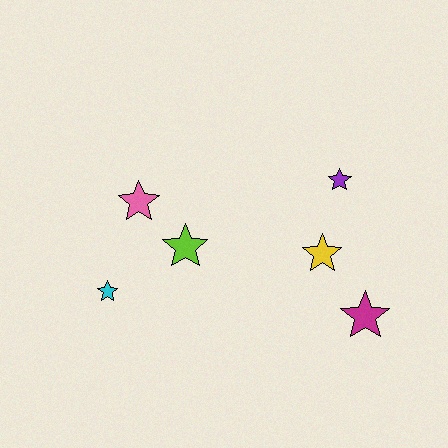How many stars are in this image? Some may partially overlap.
There are 6 stars.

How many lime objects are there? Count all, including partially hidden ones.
There is 1 lime object.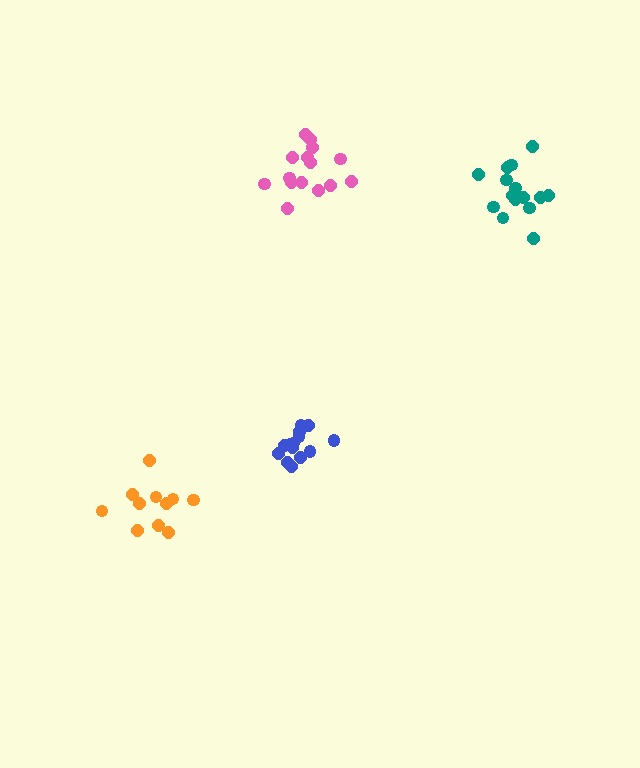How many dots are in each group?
Group 1: 15 dots, Group 2: 14 dots, Group 3: 11 dots, Group 4: 15 dots (55 total).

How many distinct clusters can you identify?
There are 4 distinct clusters.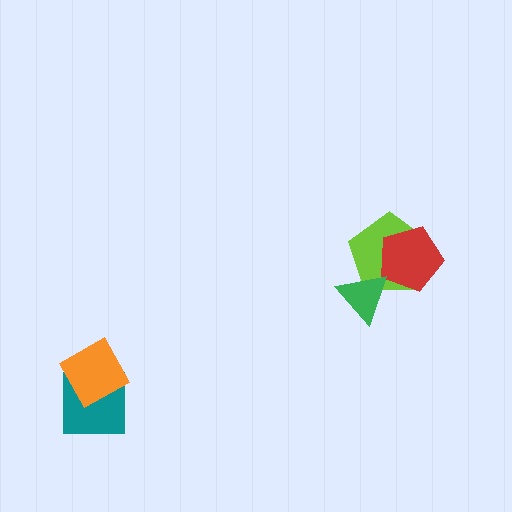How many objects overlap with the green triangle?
1 object overlaps with the green triangle.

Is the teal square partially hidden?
Yes, it is partially covered by another shape.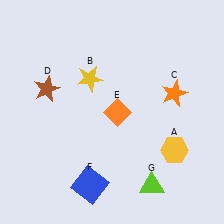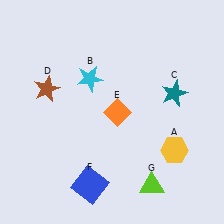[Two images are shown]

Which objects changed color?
B changed from yellow to cyan. C changed from orange to teal.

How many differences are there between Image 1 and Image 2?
There are 2 differences between the two images.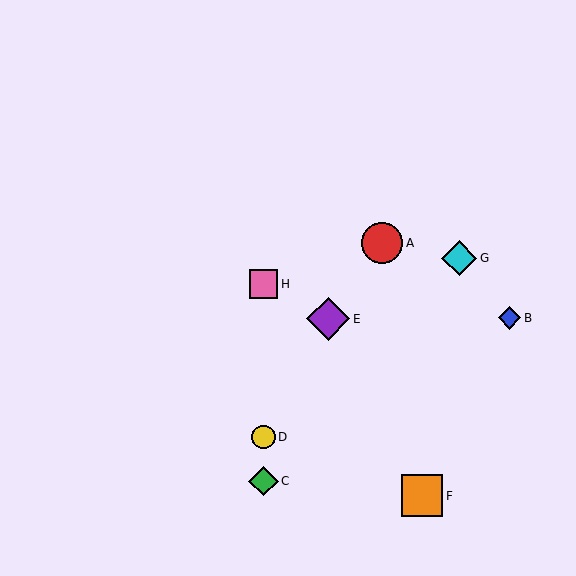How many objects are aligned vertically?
3 objects (C, D, H) are aligned vertically.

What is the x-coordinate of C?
Object C is at x≈264.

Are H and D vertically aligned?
Yes, both are at x≈264.